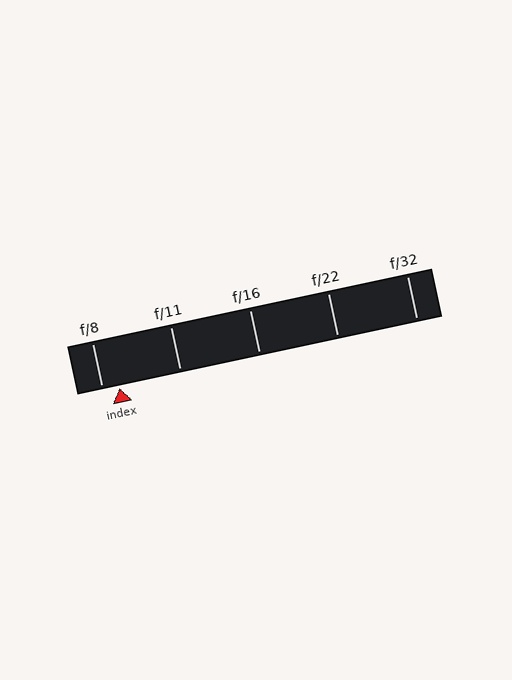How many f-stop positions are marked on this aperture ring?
There are 5 f-stop positions marked.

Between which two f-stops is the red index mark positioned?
The index mark is between f/8 and f/11.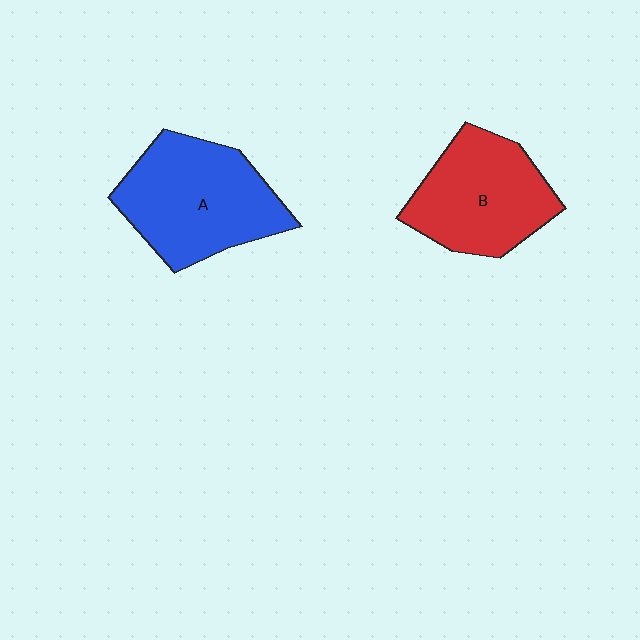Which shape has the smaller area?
Shape B (red).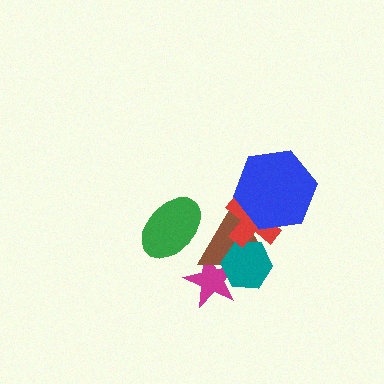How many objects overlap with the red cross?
3 objects overlap with the red cross.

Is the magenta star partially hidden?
Yes, it is partially covered by another shape.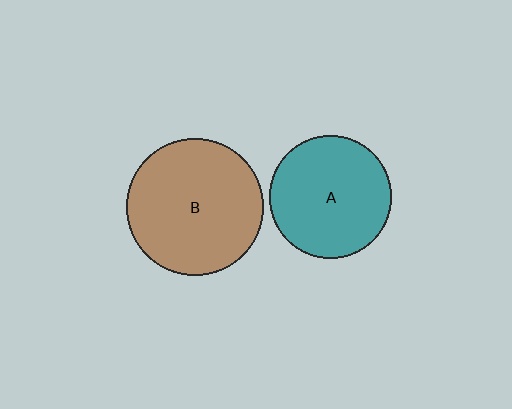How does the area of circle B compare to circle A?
Approximately 1.3 times.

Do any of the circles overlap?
No, none of the circles overlap.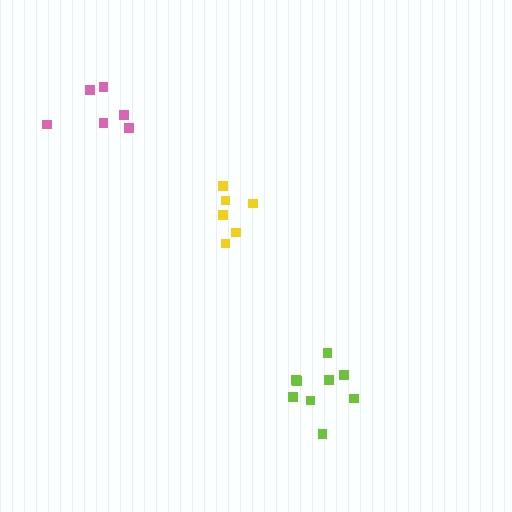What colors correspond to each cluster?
The clusters are colored: yellow, lime, pink.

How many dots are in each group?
Group 1: 6 dots, Group 2: 9 dots, Group 3: 6 dots (21 total).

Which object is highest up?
The pink cluster is topmost.